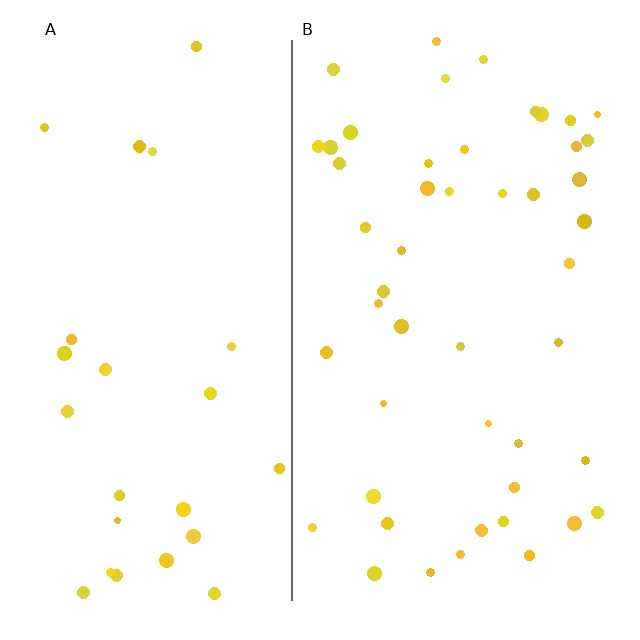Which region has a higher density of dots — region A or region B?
B (the right).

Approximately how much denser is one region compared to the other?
Approximately 1.9× — region B over region A.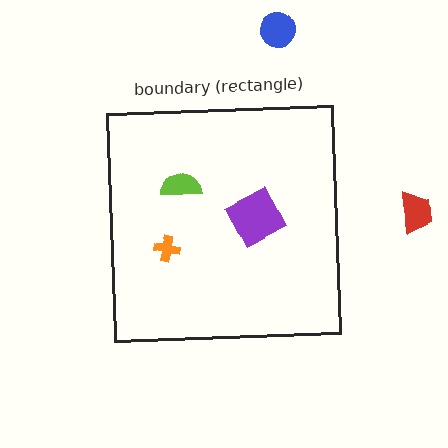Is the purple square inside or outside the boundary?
Inside.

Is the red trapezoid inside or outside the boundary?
Outside.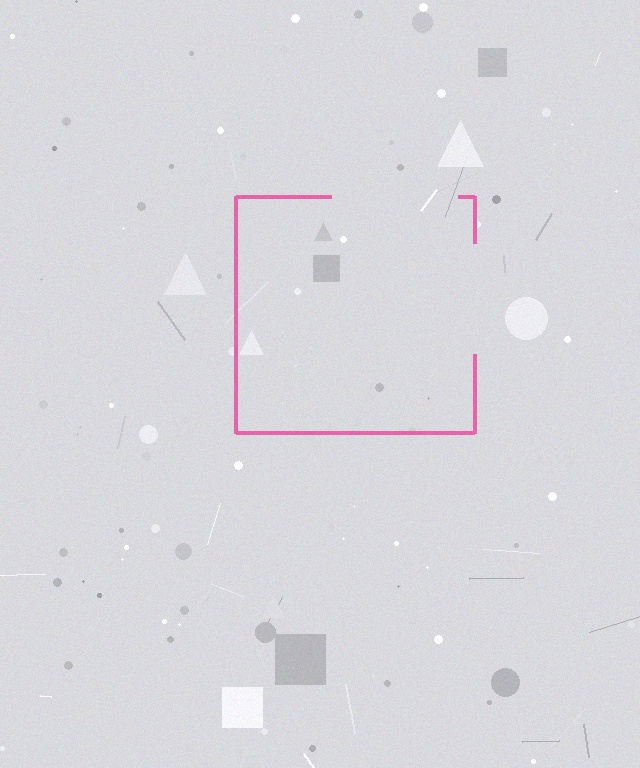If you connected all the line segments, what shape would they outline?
They would outline a square.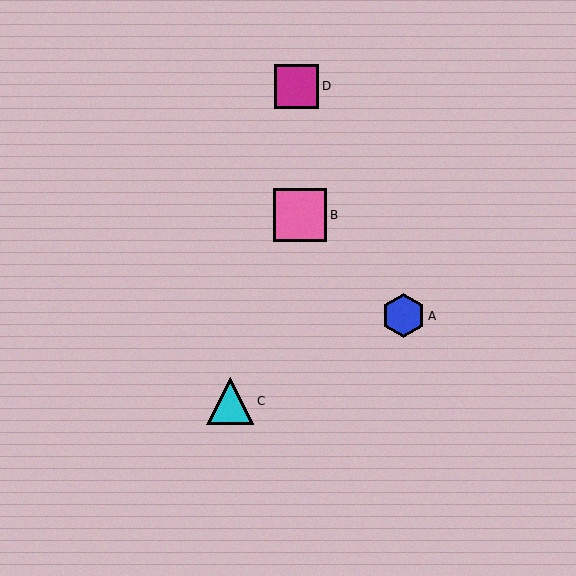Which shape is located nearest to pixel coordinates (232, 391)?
The cyan triangle (labeled C) at (230, 401) is nearest to that location.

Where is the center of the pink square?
The center of the pink square is at (300, 215).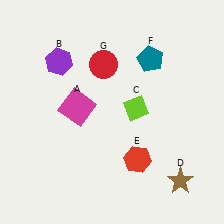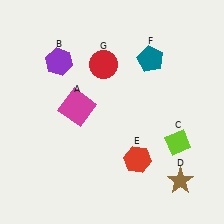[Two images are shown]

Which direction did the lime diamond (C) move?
The lime diamond (C) moved right.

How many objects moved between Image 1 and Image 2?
1 object moved between the two images.